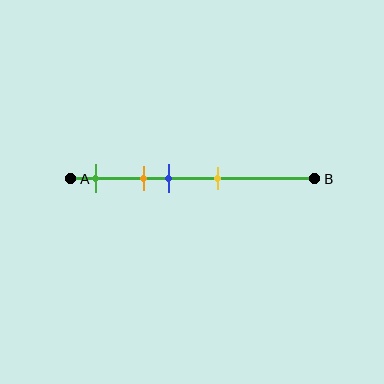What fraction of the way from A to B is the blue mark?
The blue mark is approximately 40% (0.4) of the way from A to B.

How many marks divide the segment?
There are 4 marks dividing the segment.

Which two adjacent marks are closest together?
The orange and blue marks are the closest adjacent pair.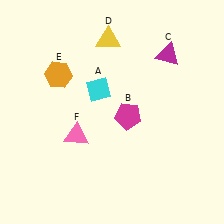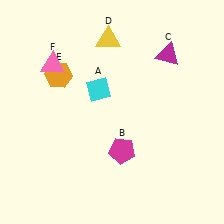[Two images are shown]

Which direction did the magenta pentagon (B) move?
The magenta pentagon (B) moved down.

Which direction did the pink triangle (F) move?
The pink triangle (F) moved up.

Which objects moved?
The objects that moved are: the magenta pentagon (B), the pink triangle (F).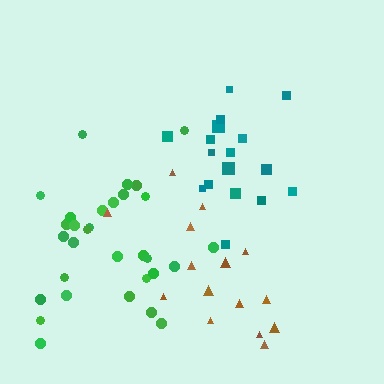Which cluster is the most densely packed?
Teal.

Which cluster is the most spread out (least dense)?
Brown.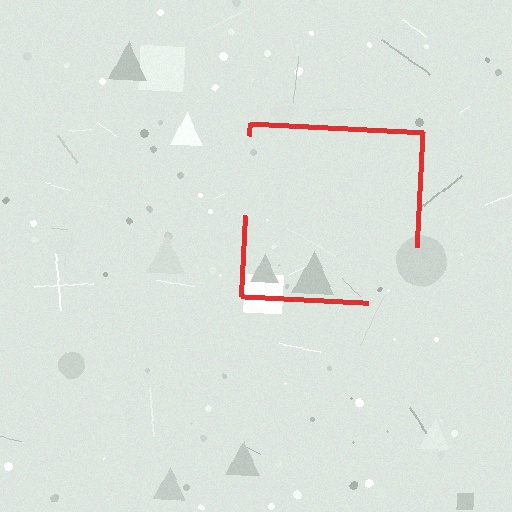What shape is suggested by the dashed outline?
The dashed outline suggests a square.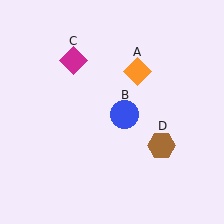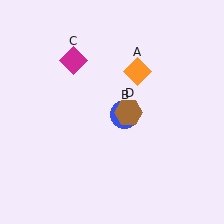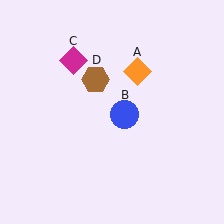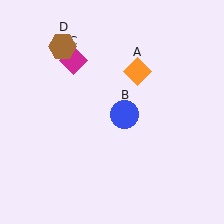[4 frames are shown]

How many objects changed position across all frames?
1 object changed position: brown hexagon (object D).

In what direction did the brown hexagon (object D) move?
The brown hexagon (object D) moved up and to the left.